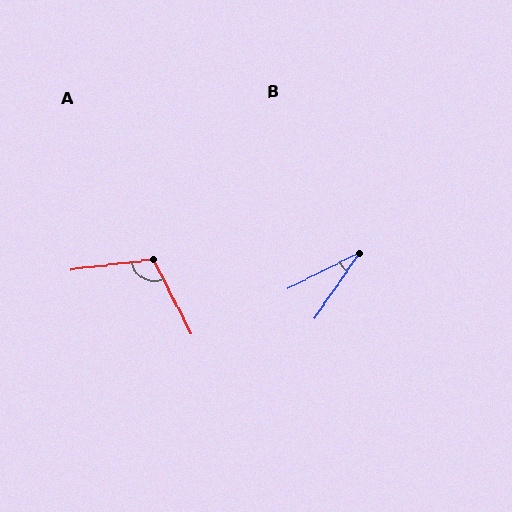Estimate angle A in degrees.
Approximately 110 degrees.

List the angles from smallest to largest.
B (28°), A (110°).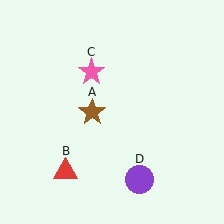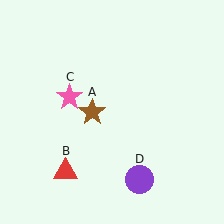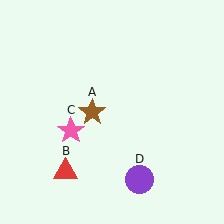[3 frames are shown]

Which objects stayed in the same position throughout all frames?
Brown star (object A) and red triangle (object B) and purple circle (object D) remained stationary.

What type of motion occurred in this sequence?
The pink star (object C) rotated counterclockwise around the center of the scene.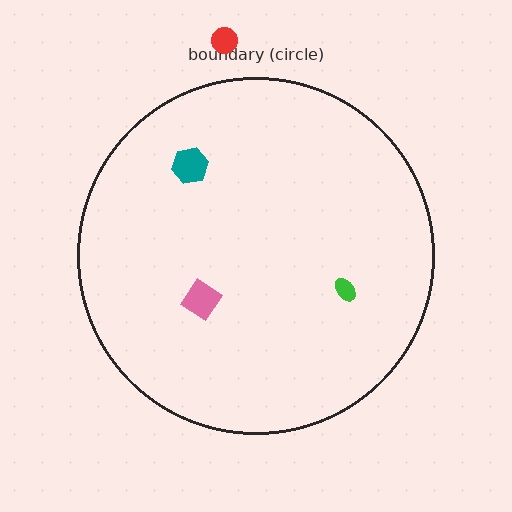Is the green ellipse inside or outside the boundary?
Inside.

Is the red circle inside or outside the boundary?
Outside.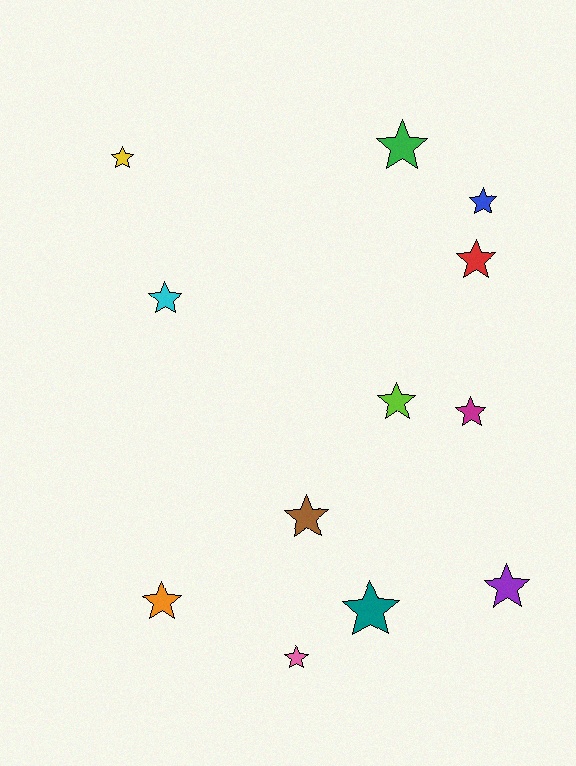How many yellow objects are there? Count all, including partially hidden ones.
There is 1 yellow object.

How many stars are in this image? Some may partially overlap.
There are 12 stars.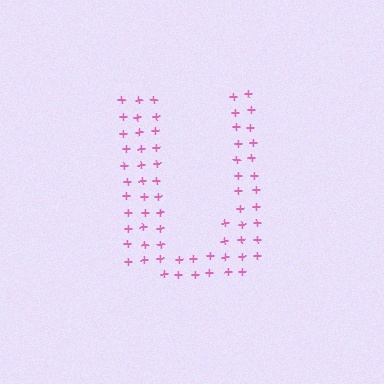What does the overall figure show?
The overall figure shows the letter U.